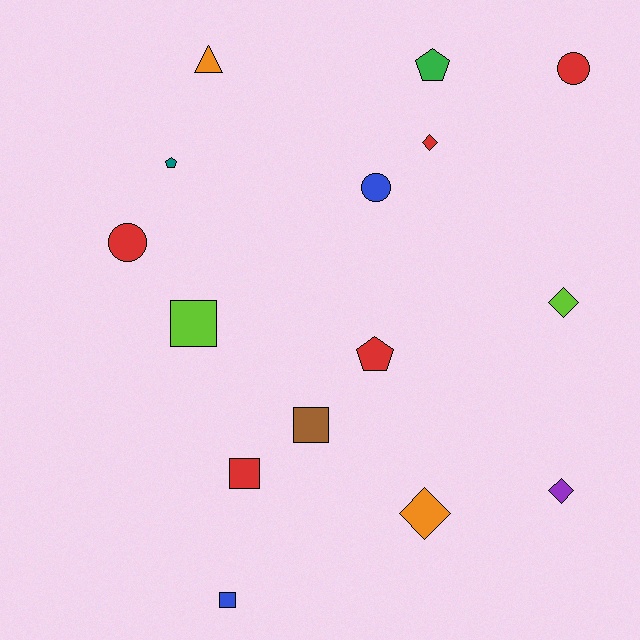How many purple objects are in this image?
There is 1 purple object.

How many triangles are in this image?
There is 1 triangle.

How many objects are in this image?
There are 15 objects.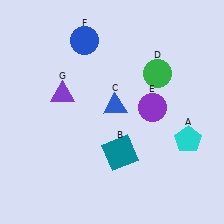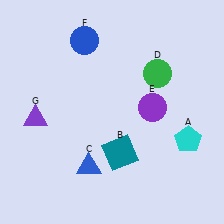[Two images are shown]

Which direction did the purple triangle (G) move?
The purple triangle (G) moved left.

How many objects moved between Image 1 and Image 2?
2 objects moved between the two images.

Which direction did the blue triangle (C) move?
The blue triangle (C) moved down.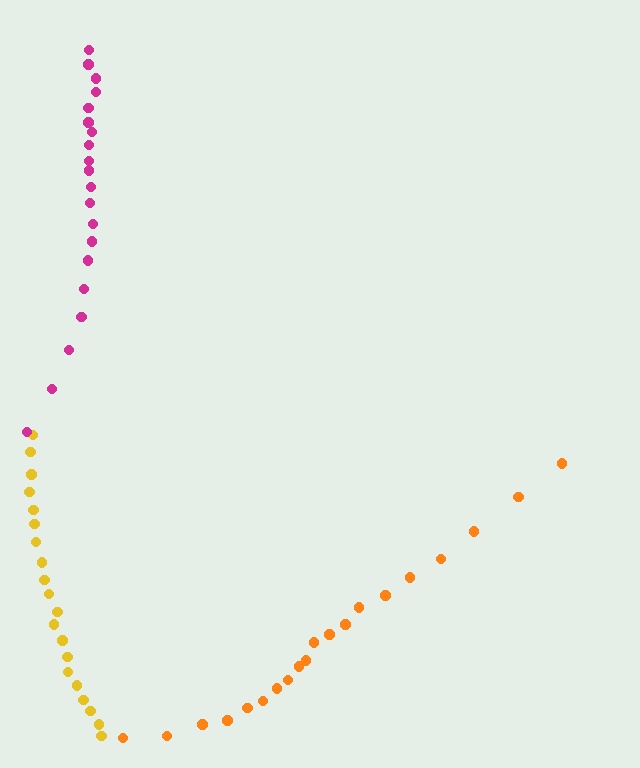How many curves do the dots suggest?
There are 3 distinct paths.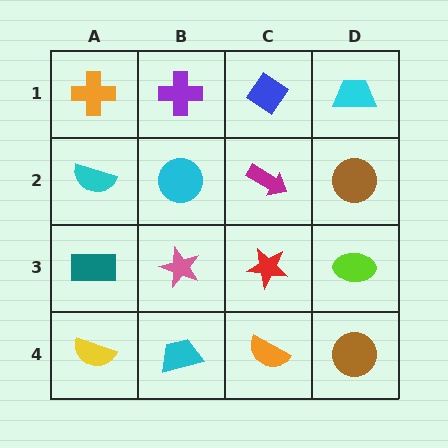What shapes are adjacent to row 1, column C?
A magenta arrow (row 2, column C), a purple cross (row 1, column B), a cyan trapezoid (row 1, column D).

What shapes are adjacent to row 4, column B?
A pink star (row 3, column B), a yellow semicircle (row 4, column A), an orange semicircle (row 4, column C).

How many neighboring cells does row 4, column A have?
2.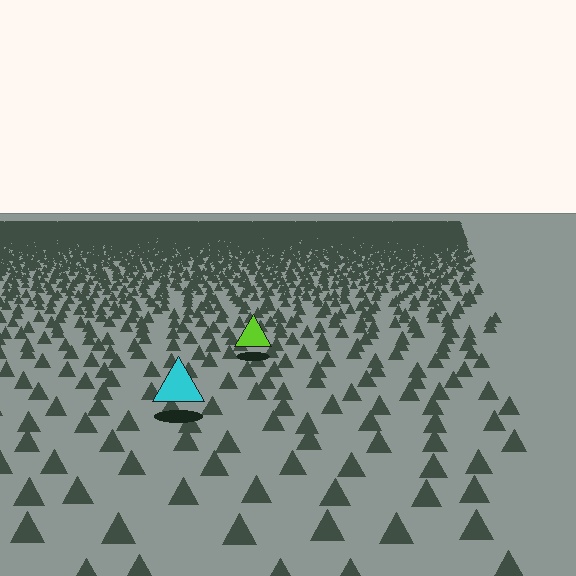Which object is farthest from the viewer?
The lime triangle is farthest from the viewer. It appears smaller and the ground texture around it is denser.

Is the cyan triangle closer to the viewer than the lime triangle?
Yes. The cyan triangle is closer — you can tell from the texture gradient: the ground texture is coarser near it.